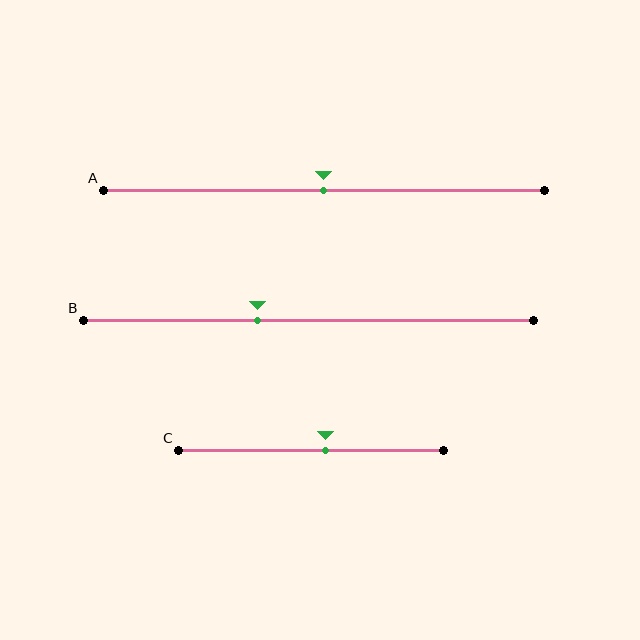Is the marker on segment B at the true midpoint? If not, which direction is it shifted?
No, the marker on segment B is shifted to the left by about 11% of the segment length.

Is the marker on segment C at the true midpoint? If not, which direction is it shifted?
No, the marker on segment C is shifted to the right by about 6% of the segment length.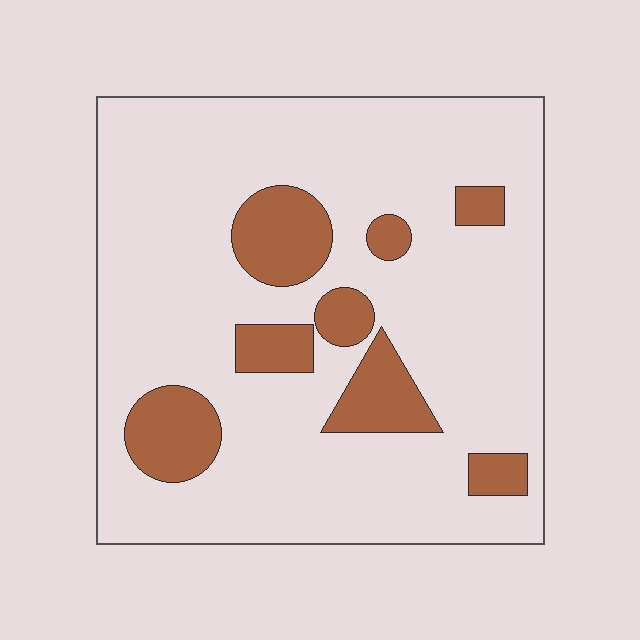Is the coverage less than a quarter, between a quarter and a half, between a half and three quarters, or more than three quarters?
Less than a quarter.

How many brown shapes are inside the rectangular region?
8.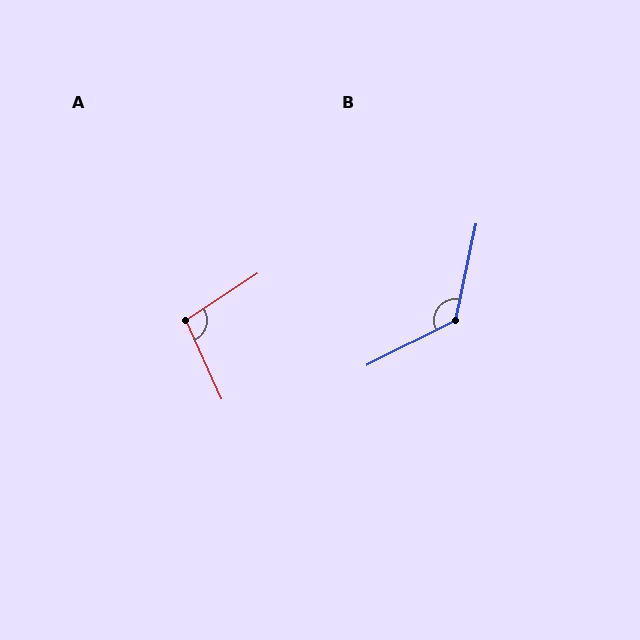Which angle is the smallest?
A, at approximately 99 degrees.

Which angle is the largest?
B, at approximately 129 degrees.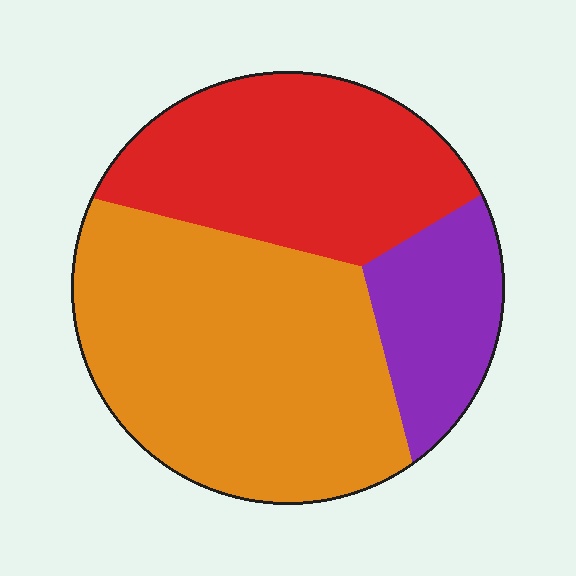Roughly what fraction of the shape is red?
Red takes up between a sixth and a third of the shape.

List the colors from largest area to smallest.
From largest to smallest: orange, red, purple.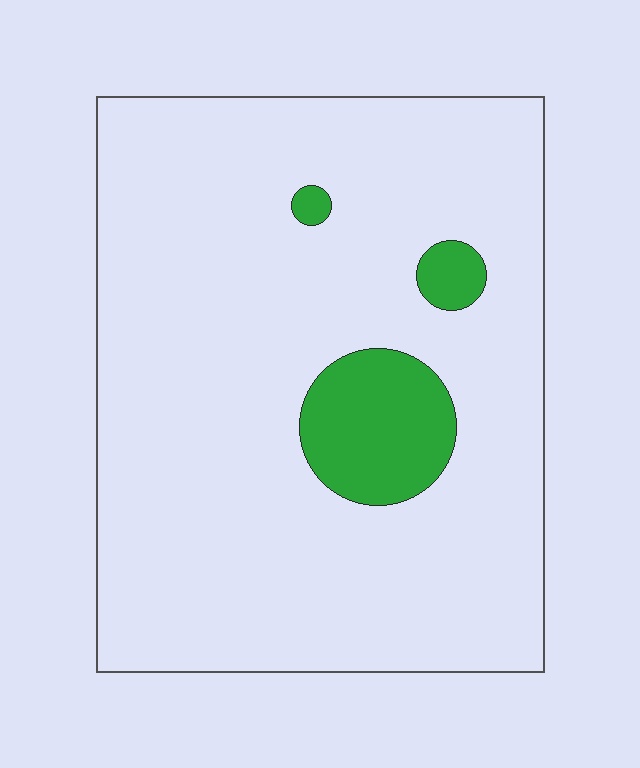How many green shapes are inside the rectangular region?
3.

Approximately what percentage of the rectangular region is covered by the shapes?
Approximately 10%.